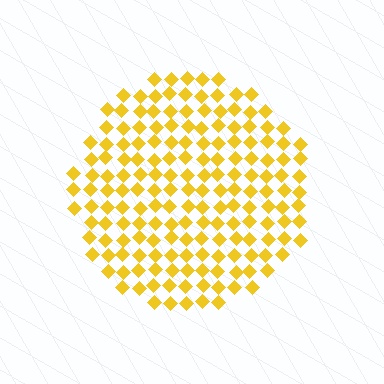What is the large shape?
The large shape is a circle.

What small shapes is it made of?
It is made of small diamonds.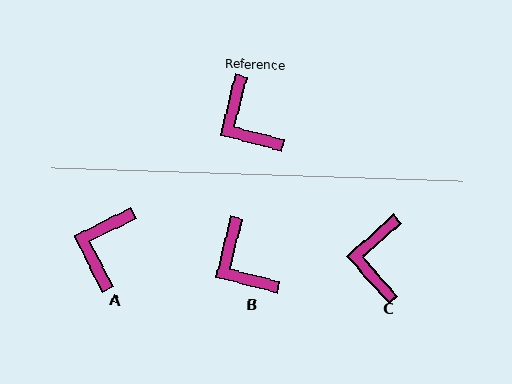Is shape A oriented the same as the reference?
No, it is off by about 49 degrees.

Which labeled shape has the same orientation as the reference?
B.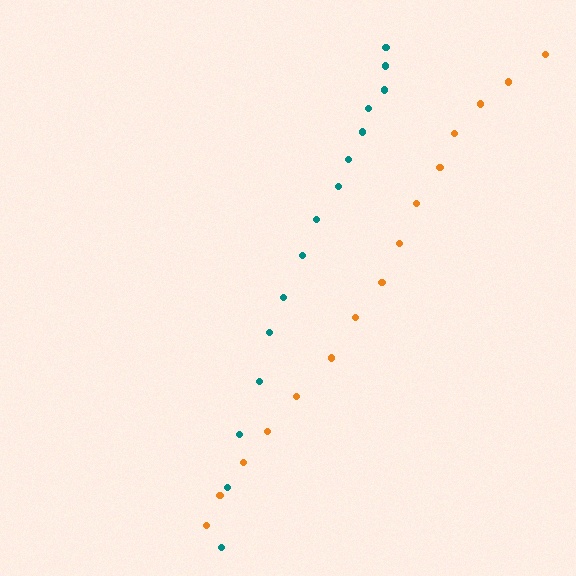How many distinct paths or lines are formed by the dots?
There are 2 distinct paths.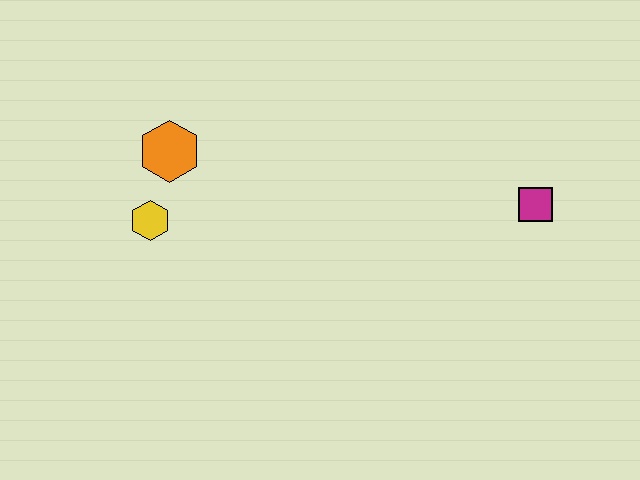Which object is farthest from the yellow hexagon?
The magenta square is farthest from the yellow hexagon.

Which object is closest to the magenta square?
The orange hexagon is closest to the magenta square.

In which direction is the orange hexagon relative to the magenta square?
The orange hexagon is to the left of the magenta square.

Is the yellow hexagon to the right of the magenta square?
No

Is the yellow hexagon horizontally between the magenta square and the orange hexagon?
No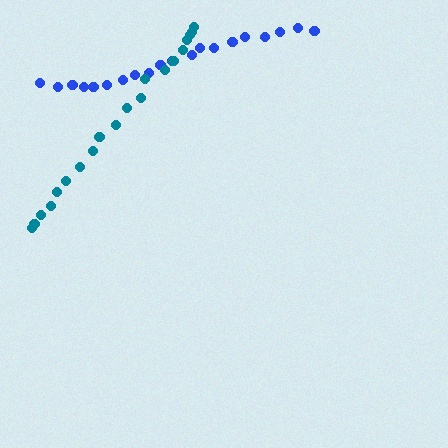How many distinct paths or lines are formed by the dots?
There are 2 distinct paths.